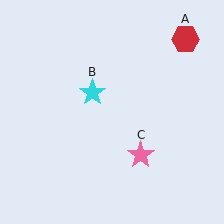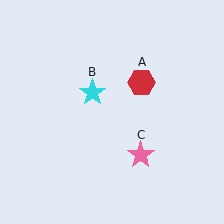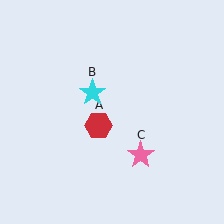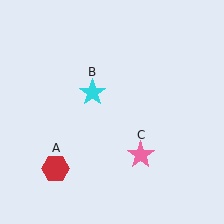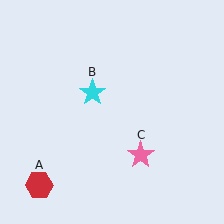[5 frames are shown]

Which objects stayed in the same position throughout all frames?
Cyan star (object B) and pink star (object C) remained stationary.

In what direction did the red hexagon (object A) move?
The red hexagon (object A) moved down and to the left.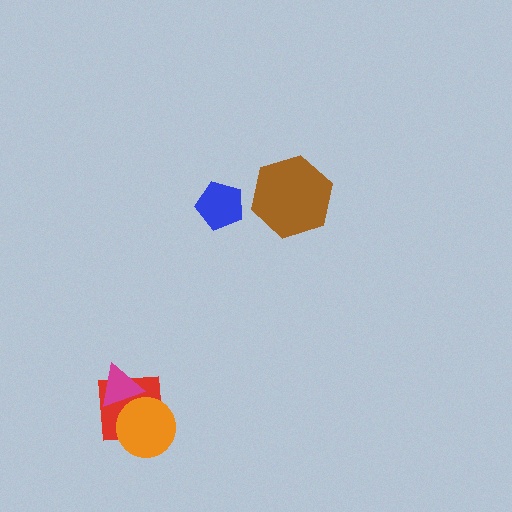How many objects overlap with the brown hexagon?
0 objects overlap with the brown hexagon.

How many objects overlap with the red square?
2 objects overlap with the red square.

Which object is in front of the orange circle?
The magenta triangle is in front of the orange circle.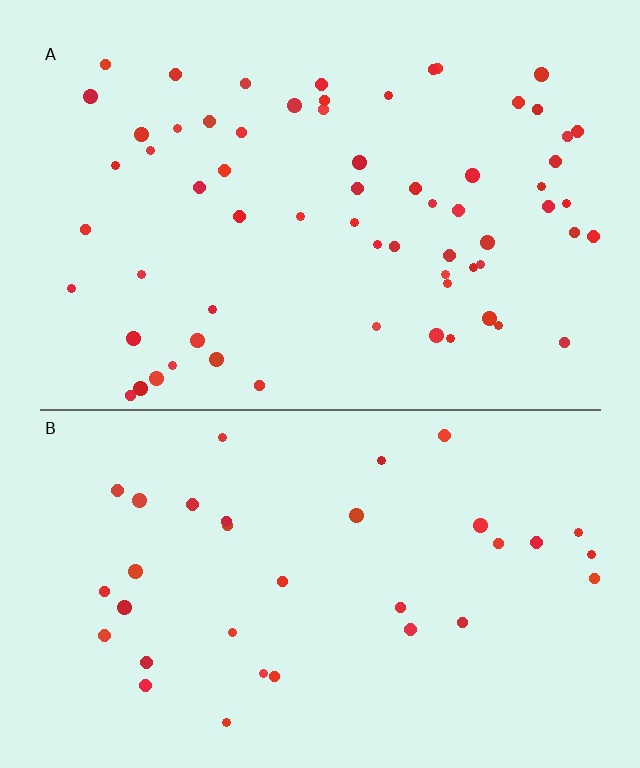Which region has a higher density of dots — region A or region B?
A (the top).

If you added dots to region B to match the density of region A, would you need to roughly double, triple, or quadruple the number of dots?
Approximately double.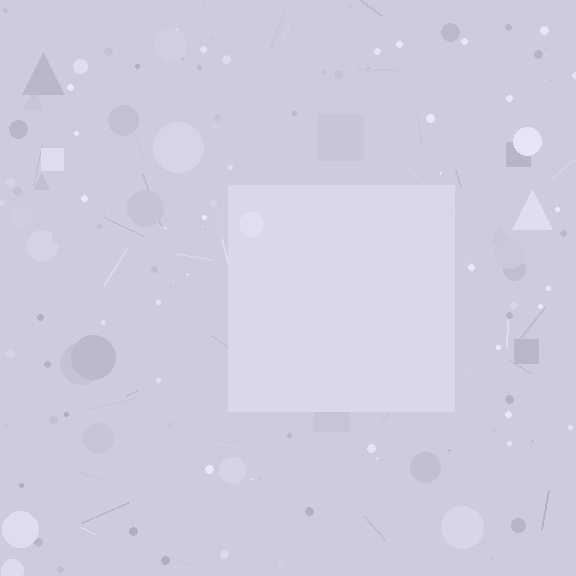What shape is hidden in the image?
A square is hidden in the image.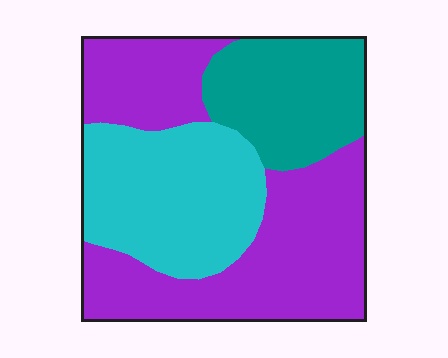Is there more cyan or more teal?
Cyan.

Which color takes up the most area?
Purple, at roughly 50%.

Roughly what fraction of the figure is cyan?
Cyan covers roughly 30% of the figure.